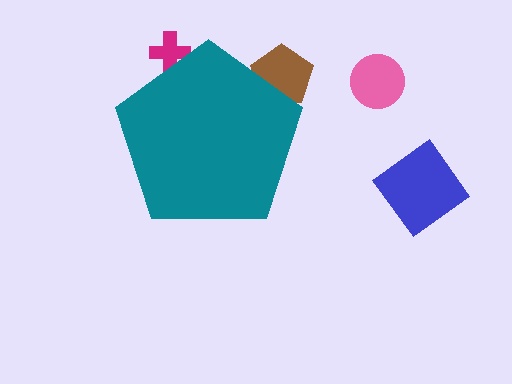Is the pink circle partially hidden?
No, the pink circle is fully visible.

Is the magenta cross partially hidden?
Yes, the magenta cross is partially hidden behind the teal pentagon.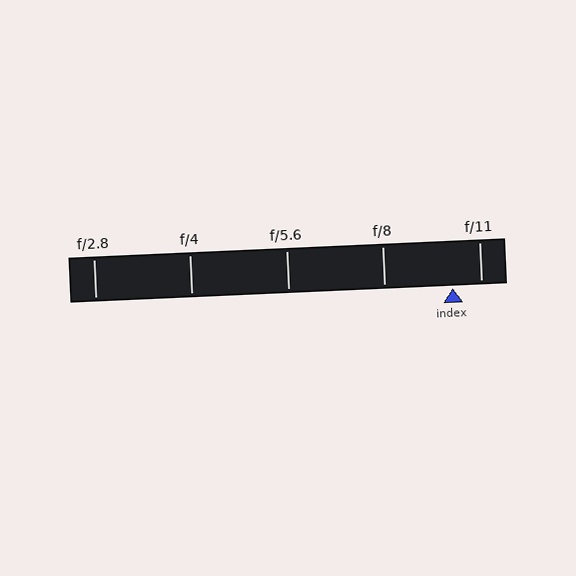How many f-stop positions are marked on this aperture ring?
There are 5 f-stop positions marked.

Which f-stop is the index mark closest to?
The index mark is closest to f/11.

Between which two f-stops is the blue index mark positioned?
The index mark is between f/8 and f/11.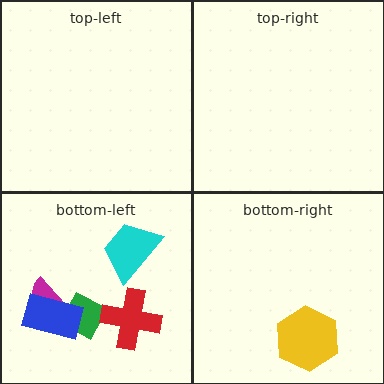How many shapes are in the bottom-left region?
5.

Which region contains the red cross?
The bottom-left region.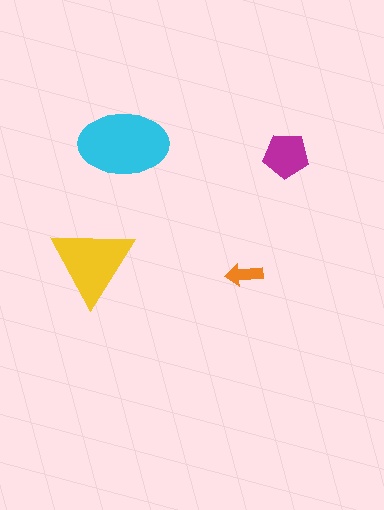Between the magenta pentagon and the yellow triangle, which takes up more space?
The yellow triangle.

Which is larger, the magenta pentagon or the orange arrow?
The magenta pentagon.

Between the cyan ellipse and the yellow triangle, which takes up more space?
The cyan ellipse.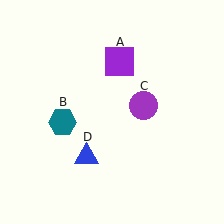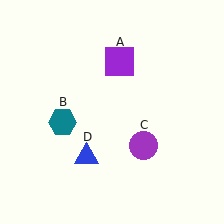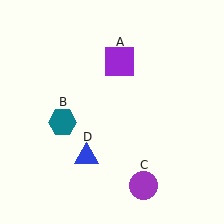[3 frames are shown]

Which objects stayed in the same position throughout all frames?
Purple square (object A) and teal hexagon (object B) and blue triangle (object D) remained stationary.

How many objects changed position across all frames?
1 object changed position: purple circle (object C).